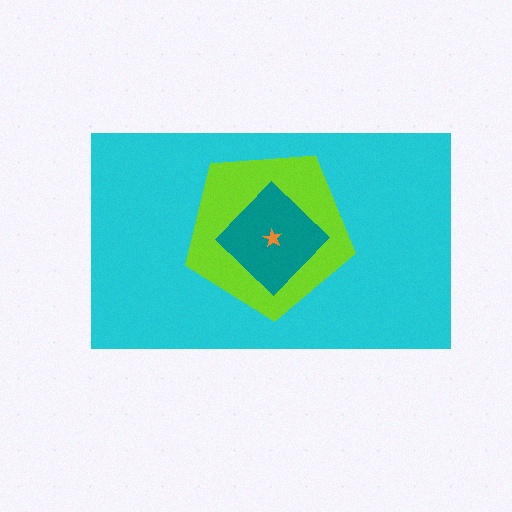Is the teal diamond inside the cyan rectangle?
Yes.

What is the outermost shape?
The cyan rectangle.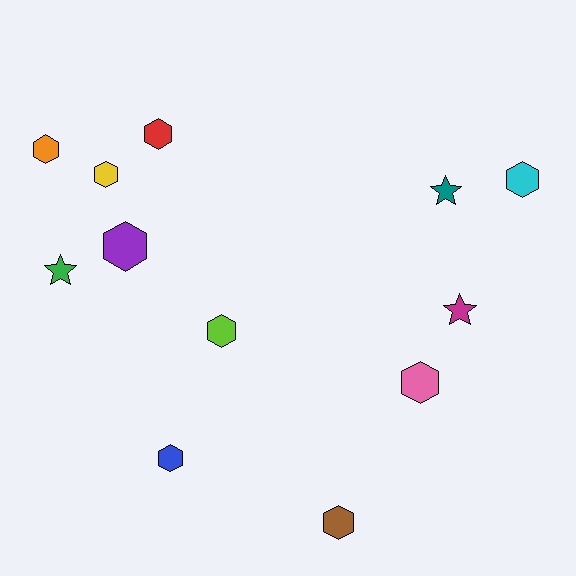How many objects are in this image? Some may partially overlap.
There are 12 objects.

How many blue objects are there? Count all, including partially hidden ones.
There is 1 blue object.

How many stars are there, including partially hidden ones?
There are 3 stars.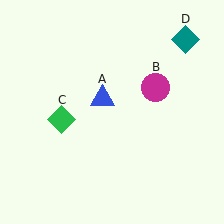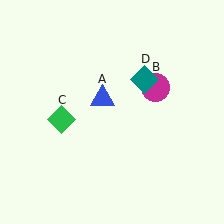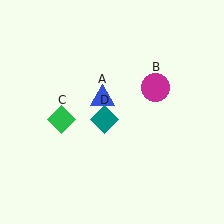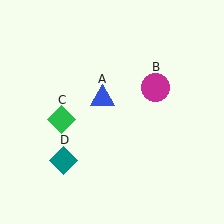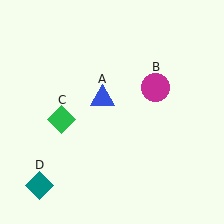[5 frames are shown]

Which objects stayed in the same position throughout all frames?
Blue triangle (object A) and magenta circle (object B) and green diamond (object C) remained stationary.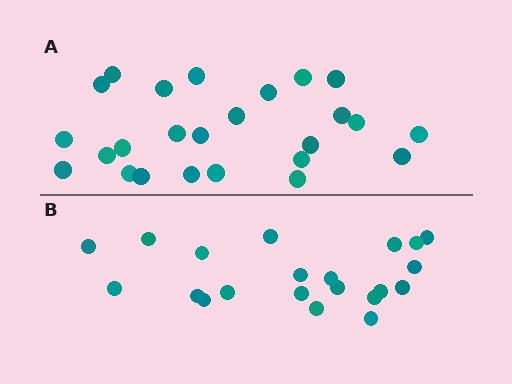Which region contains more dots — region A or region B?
Region A (the top region) has more dots.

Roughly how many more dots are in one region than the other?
Region A has about 4 more dots than region B.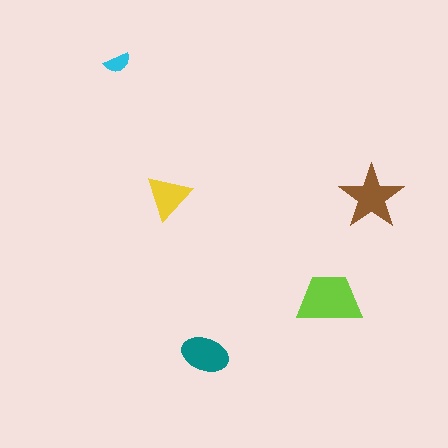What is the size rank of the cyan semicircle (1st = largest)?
5th.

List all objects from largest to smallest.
The lime trapezoid, the brown star, the teal ellipse, the yellow triangle, the cyan semicircle.